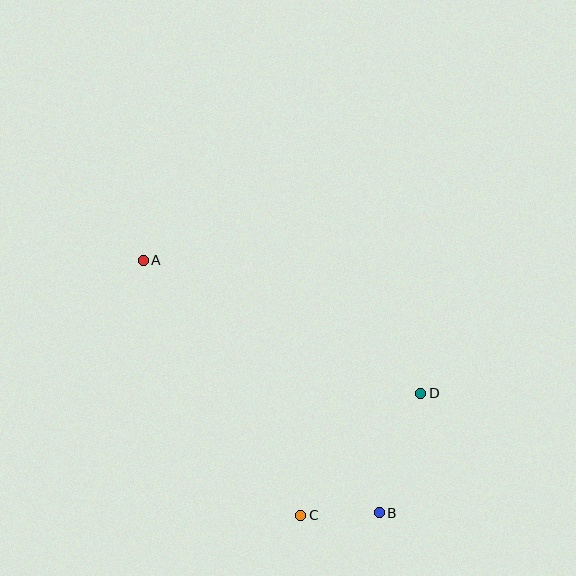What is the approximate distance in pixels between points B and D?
The distance between B and D is approximately 126 pixels.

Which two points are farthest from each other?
Points A and B are farthest from each other.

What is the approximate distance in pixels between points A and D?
The distance between A and D is approximately 308 pixels.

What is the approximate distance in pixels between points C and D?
The distance between C and D is approximately 171 pixels.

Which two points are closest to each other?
Points B and C are closest to each other.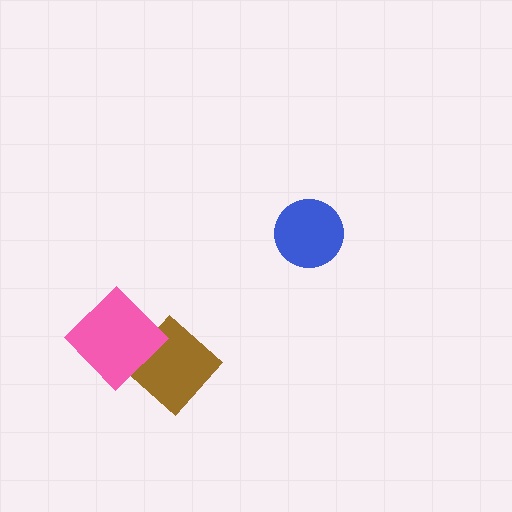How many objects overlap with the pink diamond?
1 object overlaps with the pink diamond.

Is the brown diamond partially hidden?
Yes, it is partially covered by another shape.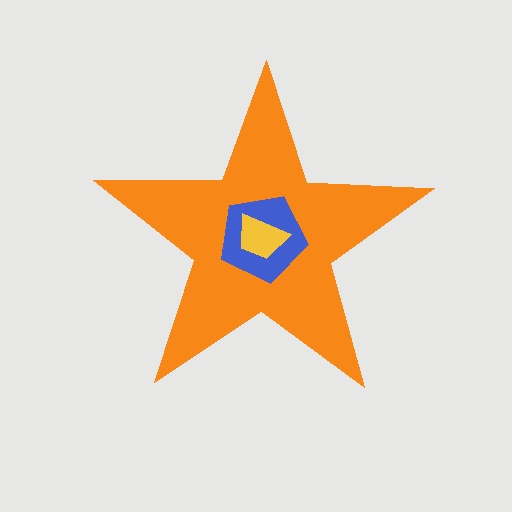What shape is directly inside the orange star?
The blue pentagon.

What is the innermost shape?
The yellow trapezoid.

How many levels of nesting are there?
3.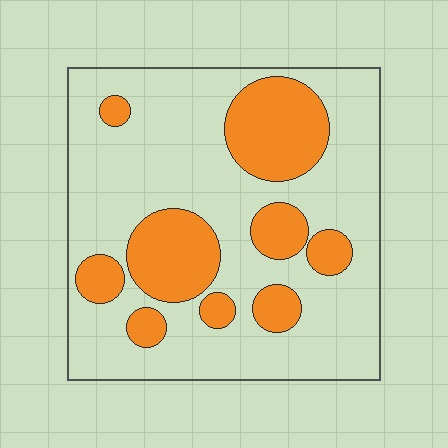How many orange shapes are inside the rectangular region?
9.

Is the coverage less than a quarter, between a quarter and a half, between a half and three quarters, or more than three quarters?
Between a quarter and a half.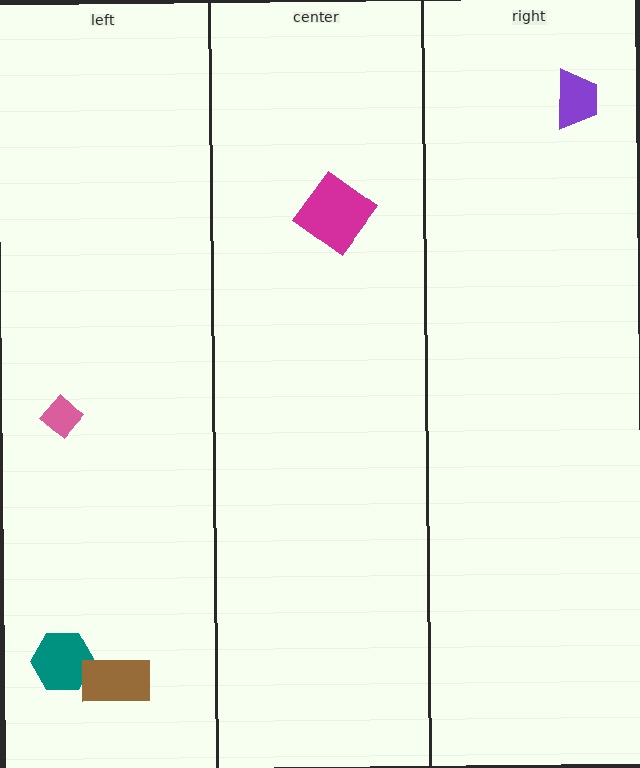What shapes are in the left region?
The teal hexagon, the brown rectangle, the pink diamond.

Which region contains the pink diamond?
The left region.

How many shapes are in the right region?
1.